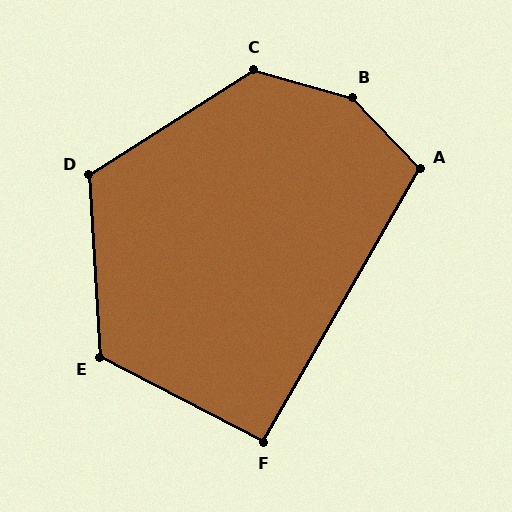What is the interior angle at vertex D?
Approximately 119 degrees (obtuse).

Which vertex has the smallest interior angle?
F, at approximately 92 degrees.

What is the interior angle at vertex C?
Approximately 132 degrees (obtuse).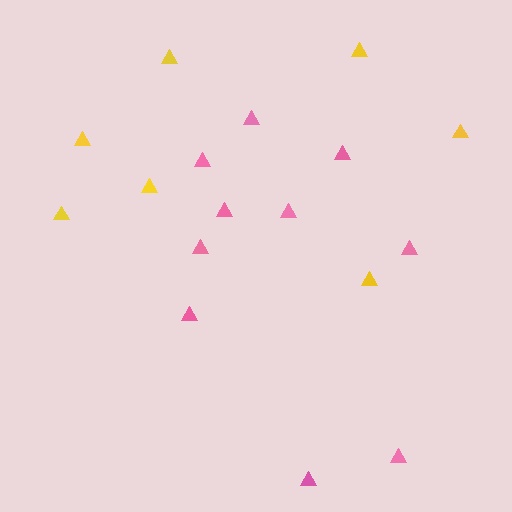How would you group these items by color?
There are 2 groups: one group of pink triangles (10) and one group of yellow triangles (7).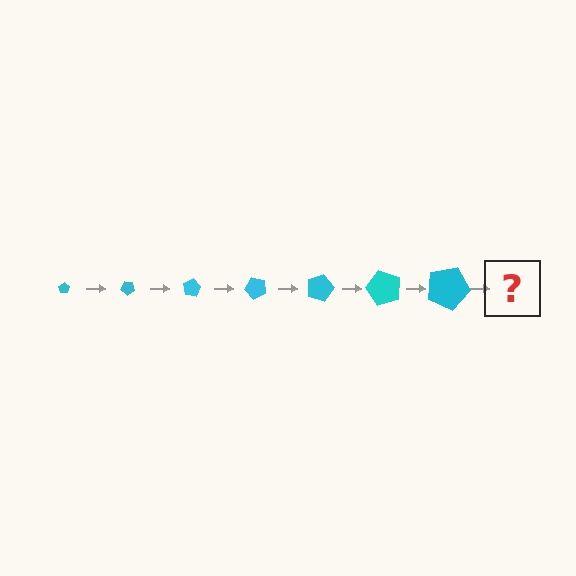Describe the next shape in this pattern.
It should be a pentagon, larger than the previous one and rotated 280 degrees from the start.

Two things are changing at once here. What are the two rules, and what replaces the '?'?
The two rules are that the pentagon grows larger each step and it rotates 40 degrees each step. The '?' should be a pentagon, larger than the previous one and rotated 280 degrees from the start.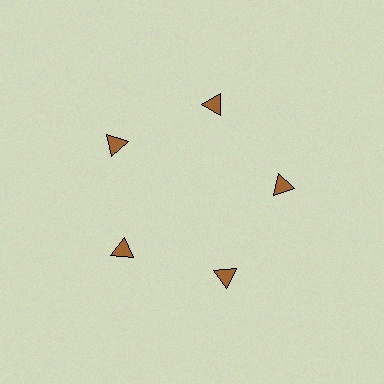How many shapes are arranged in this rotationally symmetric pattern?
There are 5 shapes, arranged in 5 groups of 1.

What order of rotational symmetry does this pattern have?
This pattern has 5-fold rotational symmetry.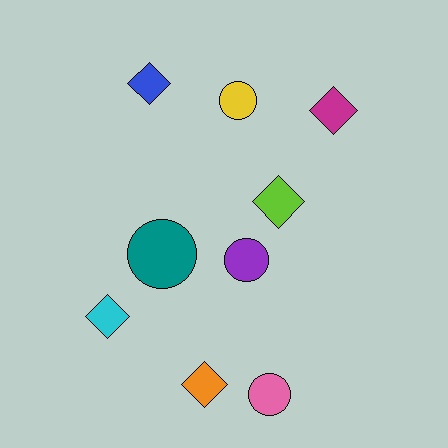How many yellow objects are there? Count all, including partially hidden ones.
There is 1 yellow object.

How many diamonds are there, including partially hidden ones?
There are 5 diamonds.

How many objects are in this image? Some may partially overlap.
There are 9 objects.